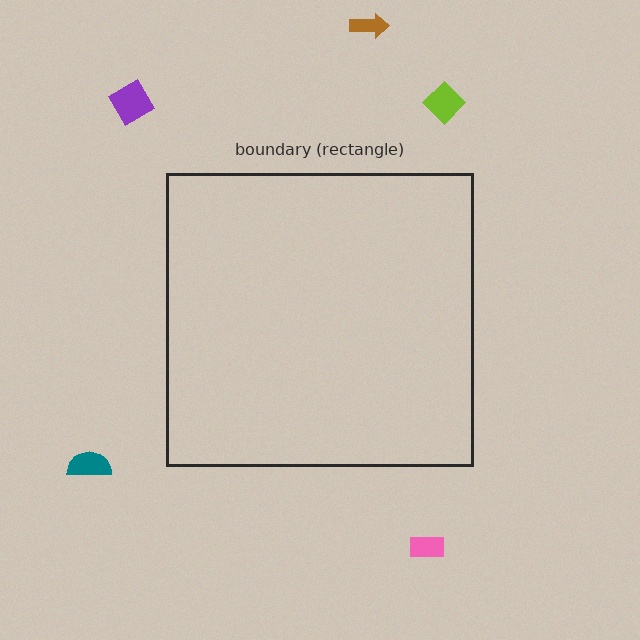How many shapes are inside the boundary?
0 inside, 5 outside.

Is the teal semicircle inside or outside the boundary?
Outside.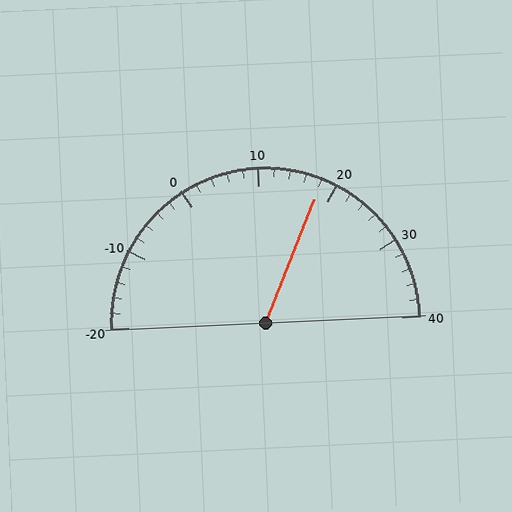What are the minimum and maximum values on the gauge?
The gauge ranges from -20 to 40.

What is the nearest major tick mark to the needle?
The nearest major tick mark is 20.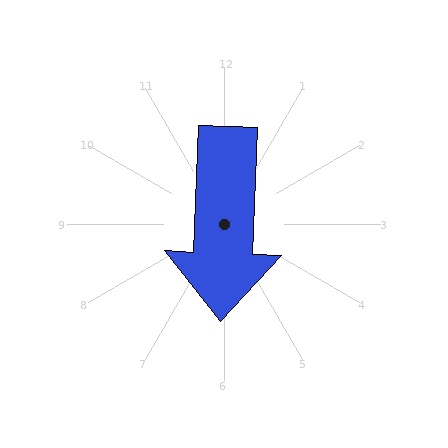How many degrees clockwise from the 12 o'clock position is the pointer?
Approximately 182 degrees.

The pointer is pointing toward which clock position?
Roughly 6 o'clock.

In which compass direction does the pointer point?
South.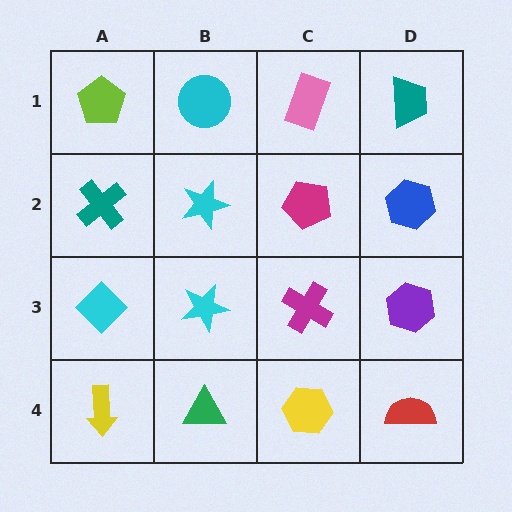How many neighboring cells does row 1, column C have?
3.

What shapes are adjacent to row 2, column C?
A pink rectangle (row 1, column C), a magenta cross (row 3, column C), a cyan star (row 2, column B), a blue hexagon (row 2, column D).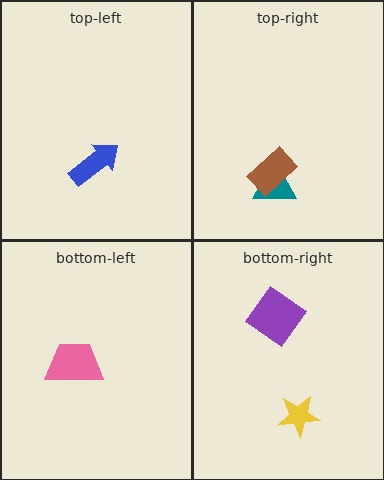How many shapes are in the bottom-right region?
2.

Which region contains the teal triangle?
The top-right region.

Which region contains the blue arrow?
The top-left region.